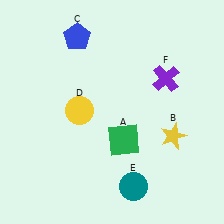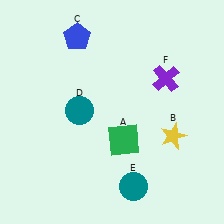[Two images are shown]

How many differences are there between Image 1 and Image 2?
There is 1 difference between the two images.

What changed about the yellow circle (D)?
In Image 1, D is yellow. In Image 2, it changed to teal.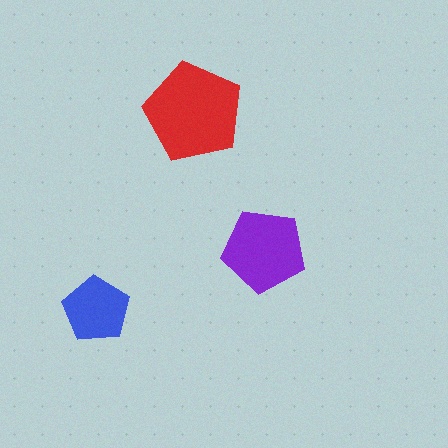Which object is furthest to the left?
The blue pentagon is leftmost.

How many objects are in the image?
There are 3 objects in the image.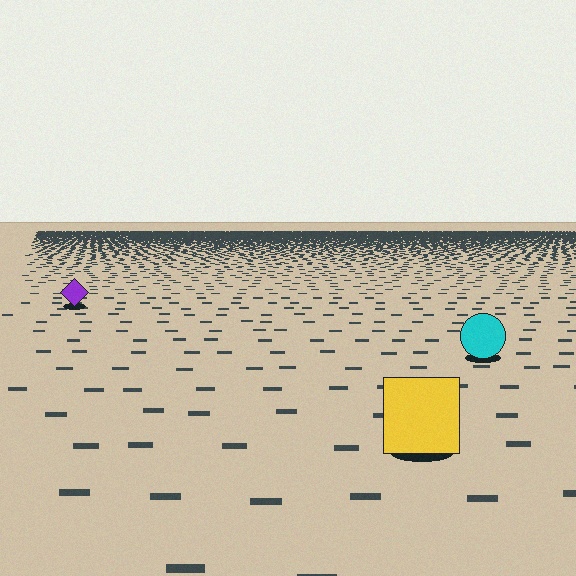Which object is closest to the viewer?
The yellow square is closest. The texture marks near it are larger and more spread out.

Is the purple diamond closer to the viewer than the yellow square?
No. The yellow square is closer — you can tell from the texture gradient: the ground texture is coarser near it.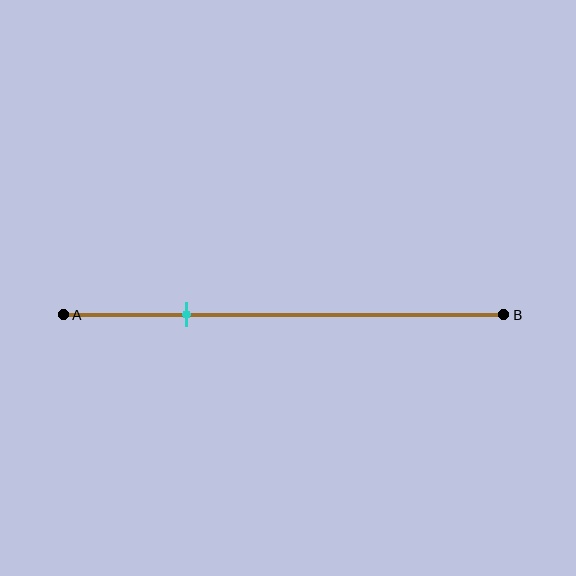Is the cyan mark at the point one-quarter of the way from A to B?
Yes, the mark is approximately at the one-quarter point.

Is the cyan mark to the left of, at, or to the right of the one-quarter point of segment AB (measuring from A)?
The cyan mark is approximately at the one-quarter point of segment AB.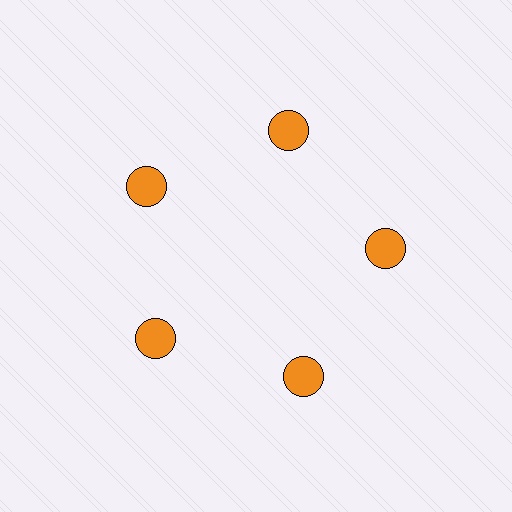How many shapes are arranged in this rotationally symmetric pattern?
There are 5 shapes, arranged in 5 groups of 1.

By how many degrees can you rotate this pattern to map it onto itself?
The pattern maps onto itself every 72 degrees of rotation.